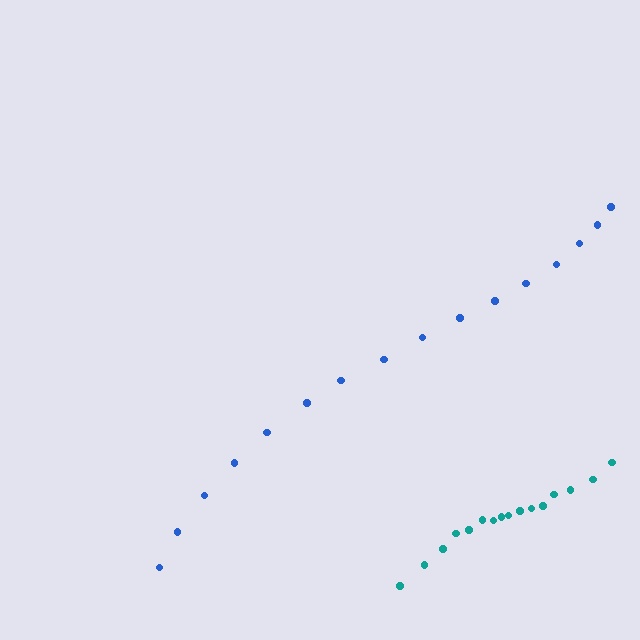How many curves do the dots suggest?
There are 2 distinct paths.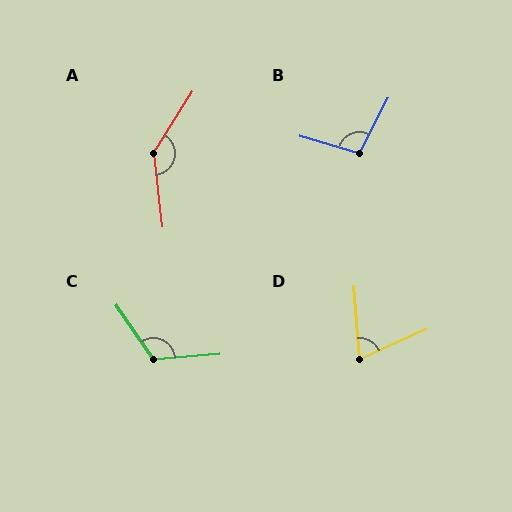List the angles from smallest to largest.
D (70°), B (101°), C (120°), A (142°).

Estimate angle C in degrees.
Approximately 120 degrees.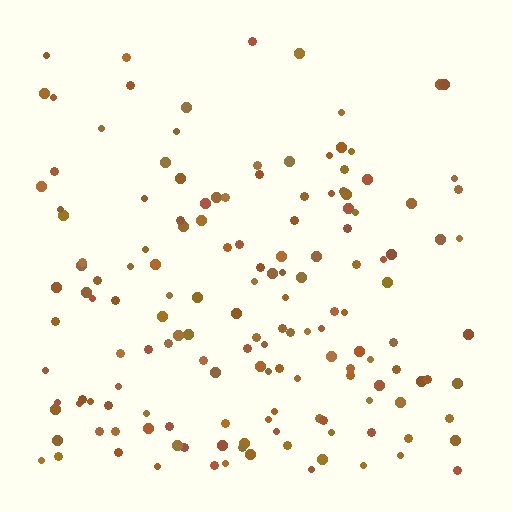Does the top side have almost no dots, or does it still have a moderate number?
Still a moderate number, just noticeably fewer than the bottom.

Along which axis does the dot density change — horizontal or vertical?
Vertical.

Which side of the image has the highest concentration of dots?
The bottom.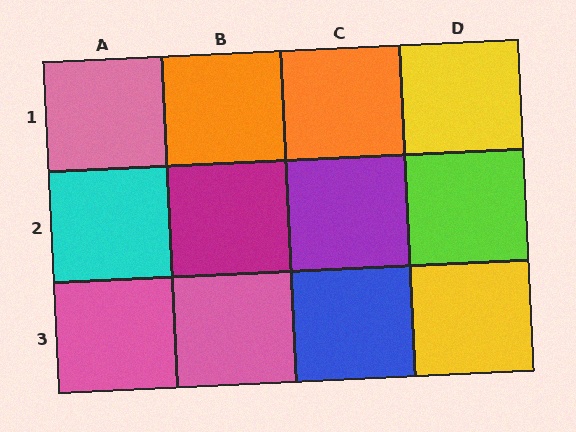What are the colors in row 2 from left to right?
Cyan, magenta, purple, lime.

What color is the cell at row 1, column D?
Yellow.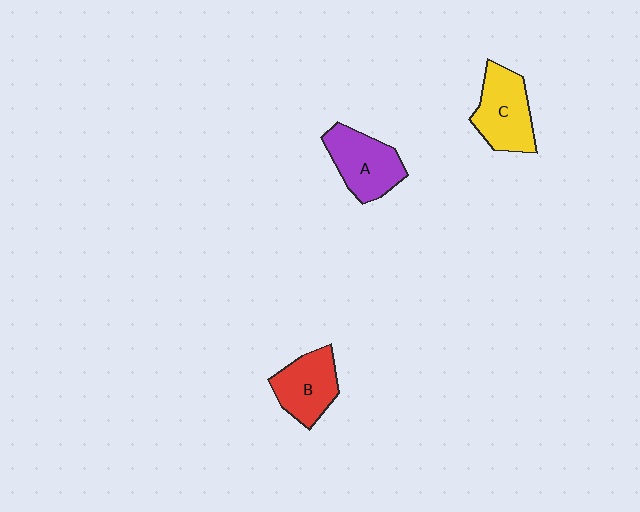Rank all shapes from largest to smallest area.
From largest to smallest: C (yellow), A (purple), B (red).